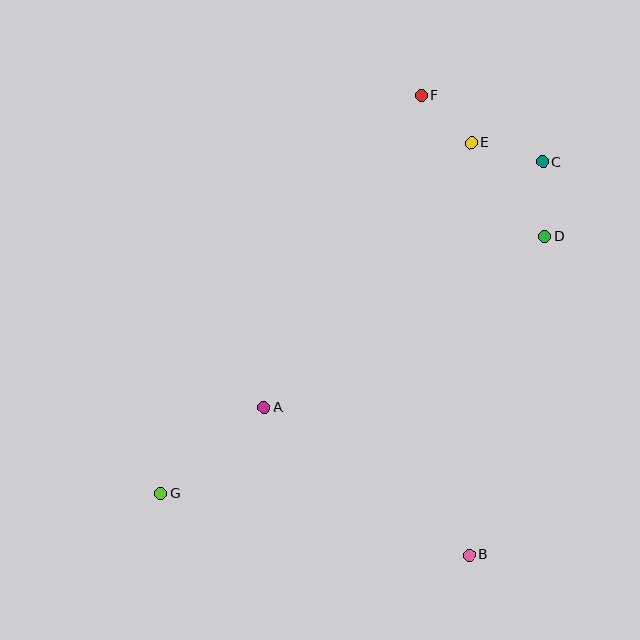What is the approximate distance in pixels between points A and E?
The distance between A and E is approximately 336 pixels.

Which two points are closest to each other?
Points E and F are closest to each other.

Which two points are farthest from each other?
Points C and G are farthest from each other.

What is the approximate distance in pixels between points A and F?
The distance between A and F is approximately 349 pixels.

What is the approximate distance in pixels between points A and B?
The distance between A and B is approximately 253 pixels.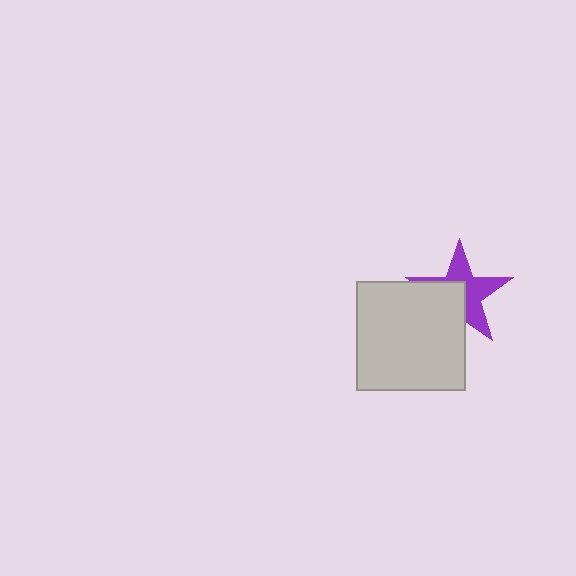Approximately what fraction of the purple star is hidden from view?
Roughly 43% of the purple star is hidden behind the light gray square.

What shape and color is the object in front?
The object in front is a light gray square.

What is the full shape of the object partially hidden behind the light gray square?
The partially hidden object is a purple star.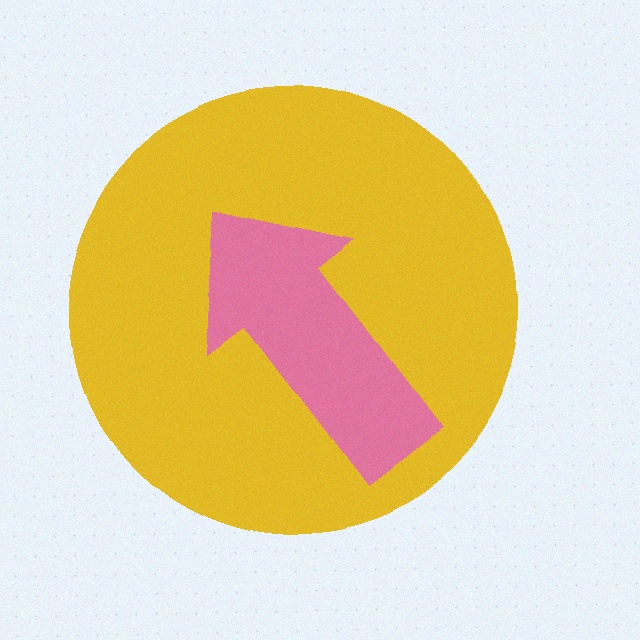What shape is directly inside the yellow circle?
The pink arrow.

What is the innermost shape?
The pink arrow.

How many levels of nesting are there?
2.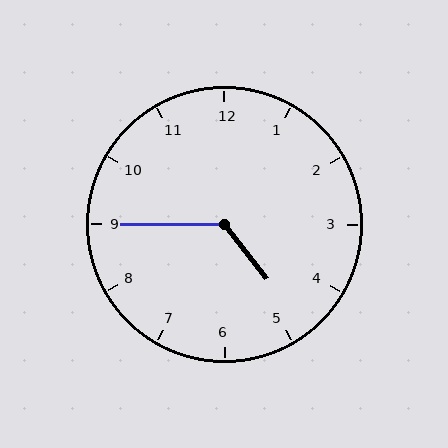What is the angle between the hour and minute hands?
Approximately 128 degrees.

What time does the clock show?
4:45.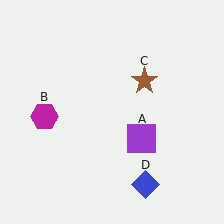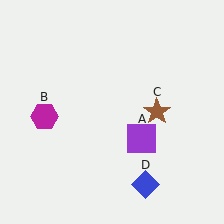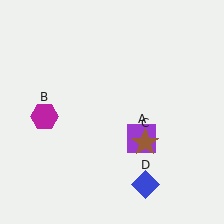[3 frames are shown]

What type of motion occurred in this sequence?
The brown star (object C) rotated clockwise around the center of the scene.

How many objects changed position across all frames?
1 object changed position: brown star (object C).